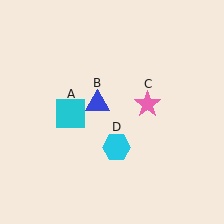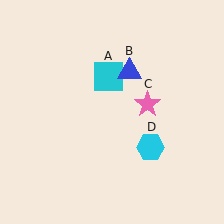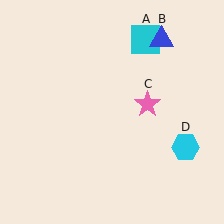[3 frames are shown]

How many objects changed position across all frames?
3 objects changed position: cyan square (object A), blue triangle (object B), cyan hexagon (object D).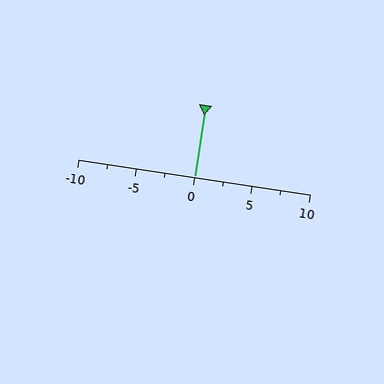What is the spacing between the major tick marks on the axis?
The major ticks are spaced 5 apart.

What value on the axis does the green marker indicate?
The marker indicates approximately 0.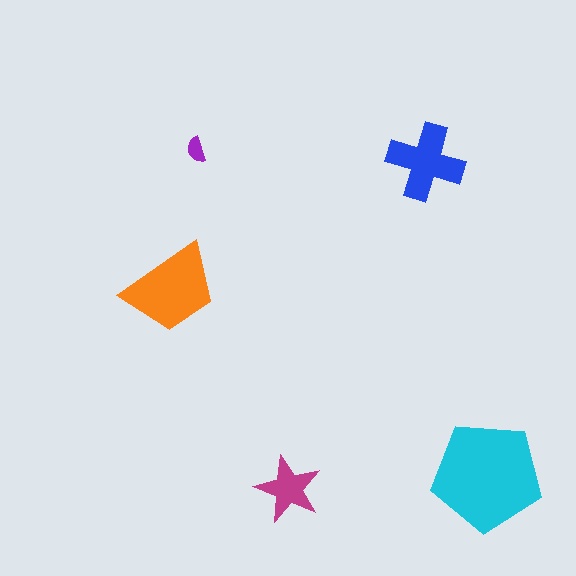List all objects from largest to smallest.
The cyan pentagon, the orange trapezoid, the blue cross, the magenta star, the purple semicircle.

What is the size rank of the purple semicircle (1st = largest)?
5th.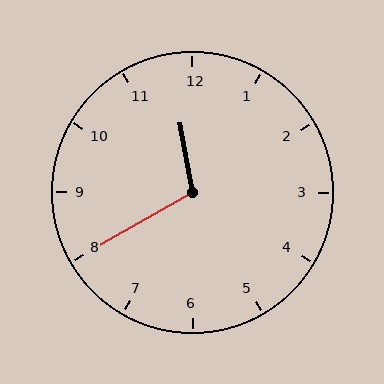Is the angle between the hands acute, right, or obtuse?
It is obtuse.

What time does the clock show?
11:40.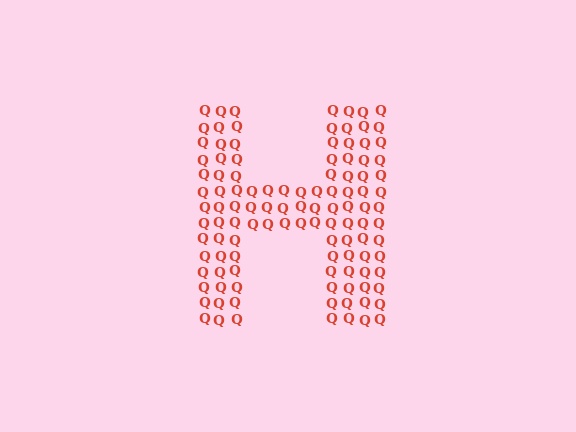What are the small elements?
The small elements are letter Q's.